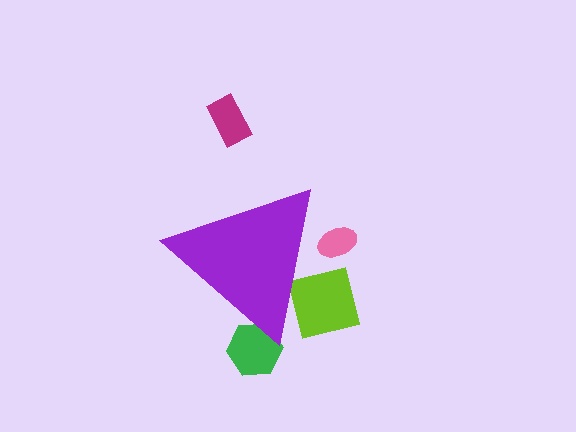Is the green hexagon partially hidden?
Yes, the green hexagon is partially hidden behind the purple triangle.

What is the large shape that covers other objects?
A purple triangle.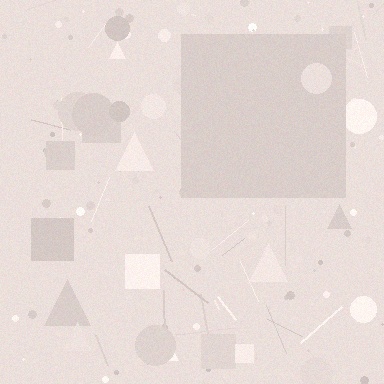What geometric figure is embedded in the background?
A square is embedded in the background.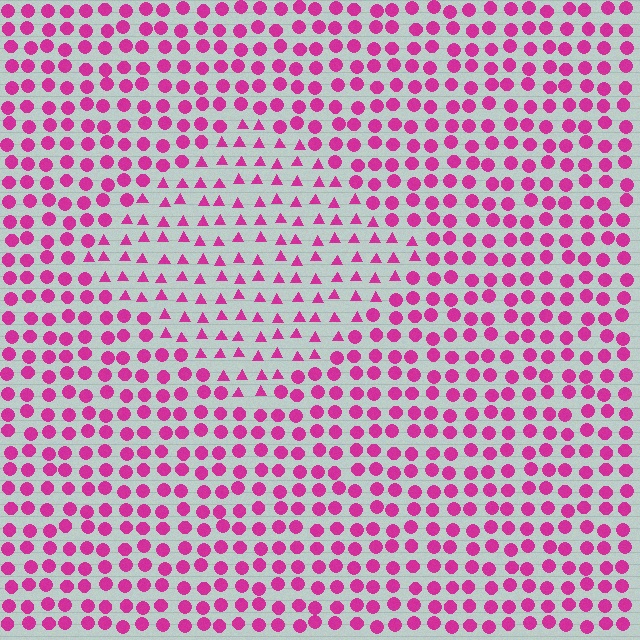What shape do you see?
I see a diamond.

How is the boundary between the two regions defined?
The boundary is defined by a change in element shape: triangles inside vs. circles outside. All elements share the same color and spacing.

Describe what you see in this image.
The image is filled with small magenta elements arranged in a uniform grid. A diamond-shaped region contains triangles, while the surrounding area contains circles. The boundary is defined purely by the change in element shape.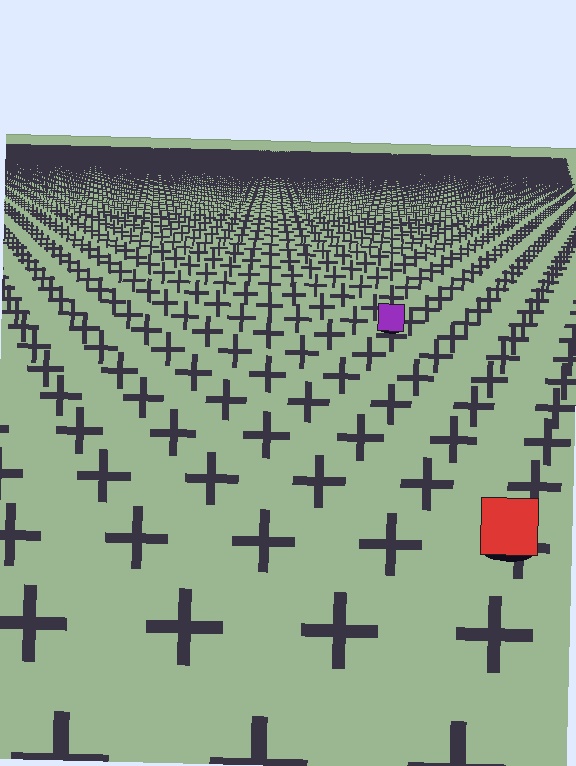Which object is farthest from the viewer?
The purple square is farthest from the viewer. It appears smaller and the ground texture around it is denser.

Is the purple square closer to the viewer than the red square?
No. The red square is closer — you can tell from the texture gradient: the ground texture is coarser near it.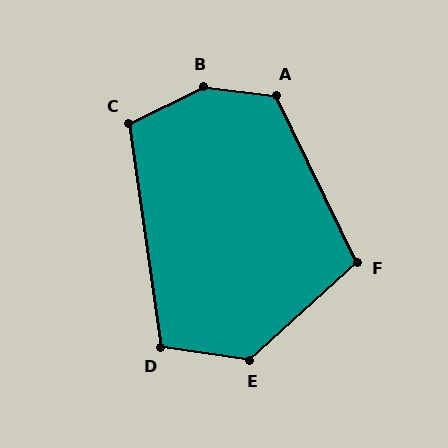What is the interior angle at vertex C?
Approximately 108 degrees (obtuse).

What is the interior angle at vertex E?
Approximately 129 degrees (obtuse).